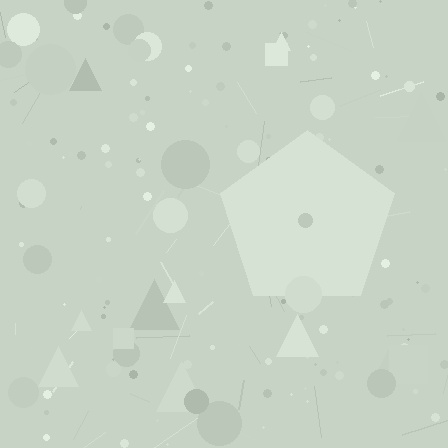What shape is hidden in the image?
A pentagon is hidden in the image.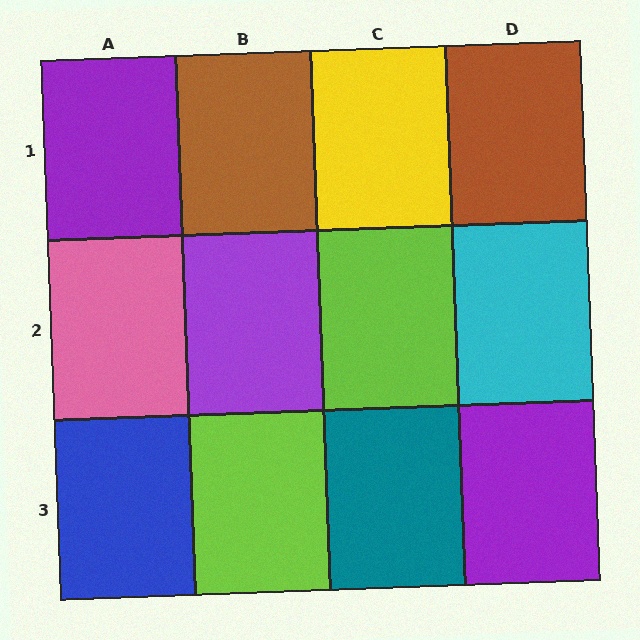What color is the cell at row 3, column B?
Lime.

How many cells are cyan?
1 cell is cyan.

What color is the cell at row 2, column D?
Cyan.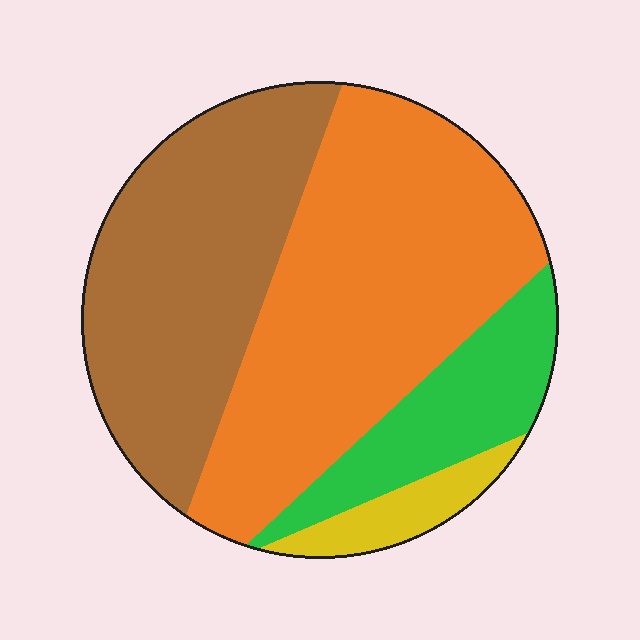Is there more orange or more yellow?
Orange.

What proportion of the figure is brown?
Brown takes up about one third (1/3) of the figure.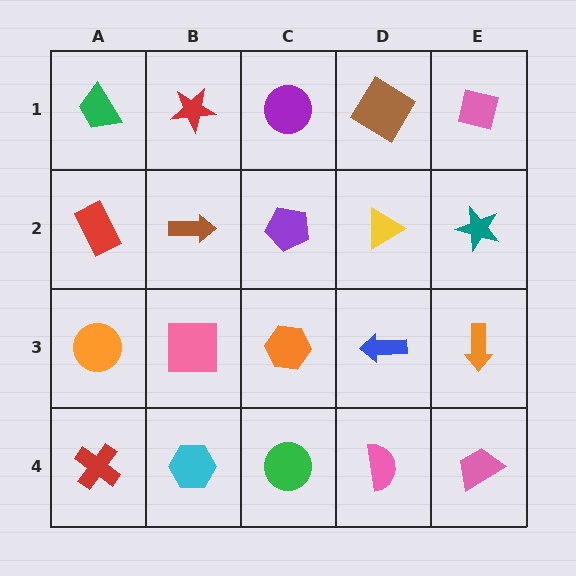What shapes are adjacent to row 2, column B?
A red star (row 1, column B), a pink square (row 3, column B), a red rectangle (row 2, column A), a purple pentagon (row 2, column C).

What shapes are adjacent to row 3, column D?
A yellow triangle (row 2, column D), a pink semicircle (row 4, column D), an orange hexagon (row 3, column C), an orange arrow (row 3, column E).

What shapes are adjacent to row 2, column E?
A pink square (row 1, column E), an orange arrow (row 3, column E), a yellow triangle (row 2, column D).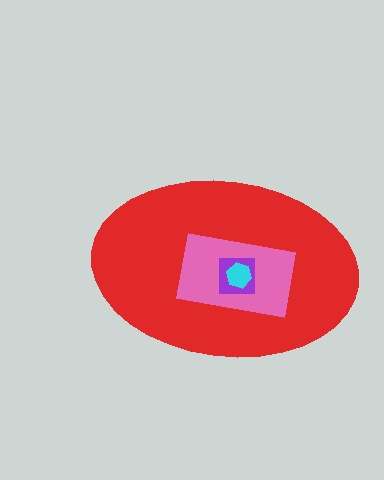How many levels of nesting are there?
4.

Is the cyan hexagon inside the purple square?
Yes.